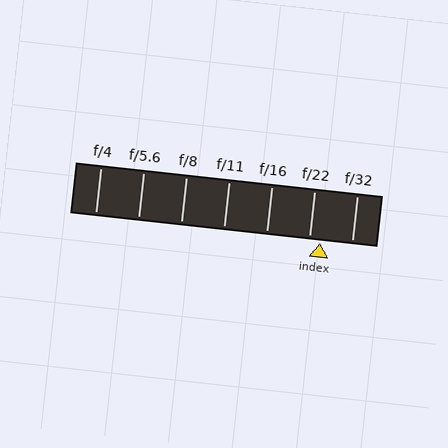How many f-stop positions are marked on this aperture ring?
There are 7 f-stop positions marked.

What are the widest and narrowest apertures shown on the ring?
The widest aperture shown is f/4 and the narrowest is f/32.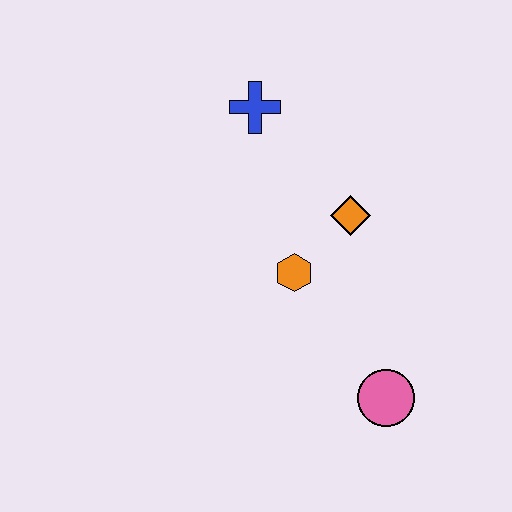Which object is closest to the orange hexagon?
The orange diamond is closest to the orange hexagon.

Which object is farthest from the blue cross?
The pink circle is farthest from the blue cross.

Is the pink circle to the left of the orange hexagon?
No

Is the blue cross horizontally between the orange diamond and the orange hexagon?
No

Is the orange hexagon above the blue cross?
No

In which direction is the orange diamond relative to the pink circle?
The orange diamond is above the pink circle.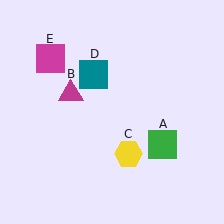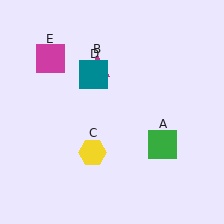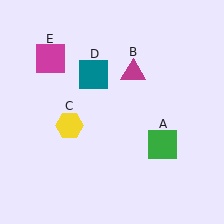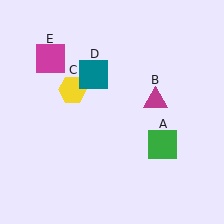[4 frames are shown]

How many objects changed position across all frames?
2 objects changed position: magenta triangle (object B), yellow hexagon (object C).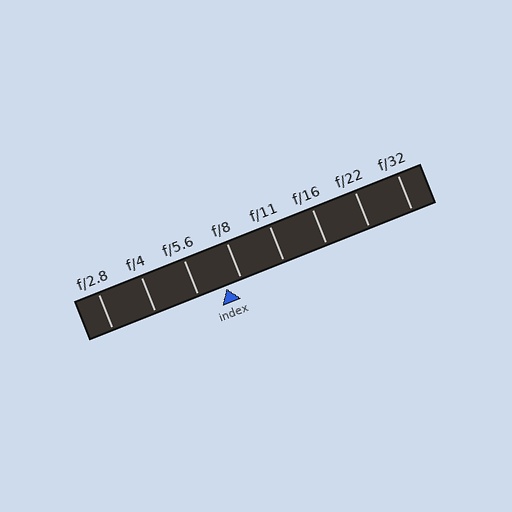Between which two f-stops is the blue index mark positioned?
The index mark is between f/5.6 and f/8.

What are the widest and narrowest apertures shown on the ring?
The widest aperture shown is f/2.8 and the narrowest is f/32.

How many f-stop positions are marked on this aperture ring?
There are 8 f-stop positions marked.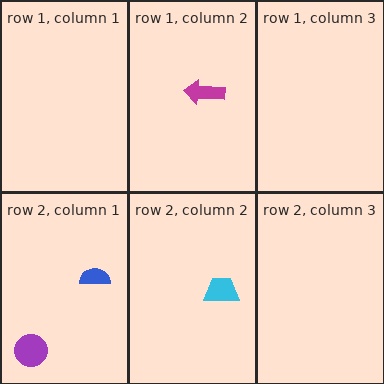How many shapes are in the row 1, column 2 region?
1.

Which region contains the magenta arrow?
The row 1, column 2 region.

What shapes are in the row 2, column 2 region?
The cyan trapezoid.